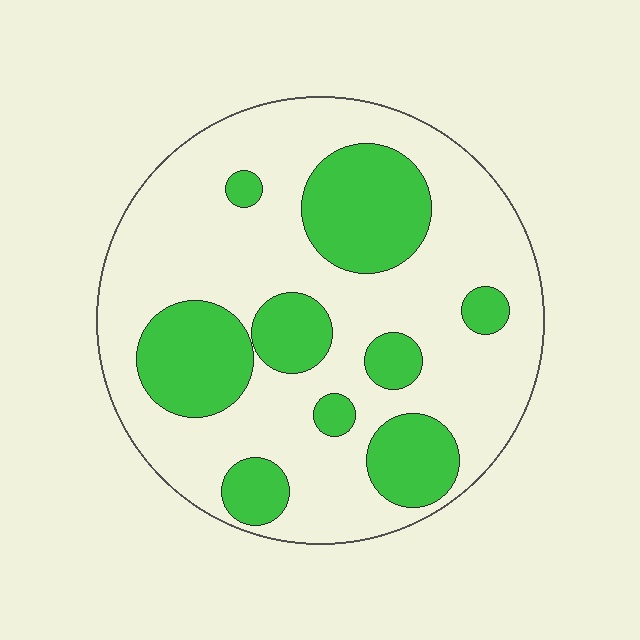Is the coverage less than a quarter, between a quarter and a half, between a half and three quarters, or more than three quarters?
Between a quarter and a half.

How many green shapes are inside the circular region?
9.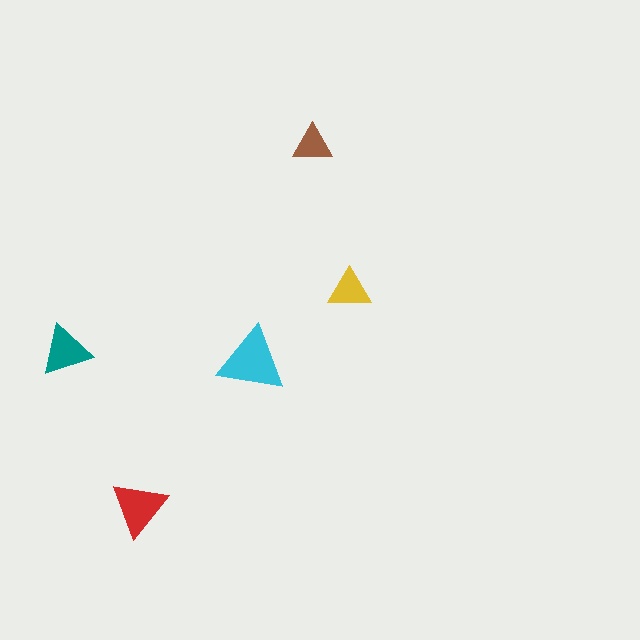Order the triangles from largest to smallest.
the cyan one, the red one, the teal one, the yellow one, the brown one.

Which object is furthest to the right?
The yellow triangle is rightmost.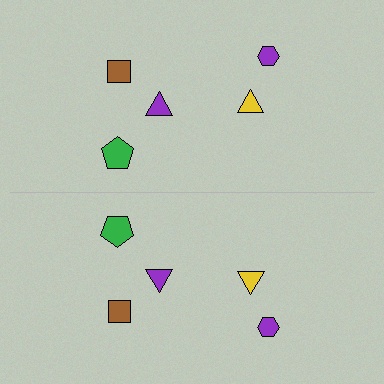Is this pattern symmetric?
Yes, this pattern has bilateral (reflection) symmetry.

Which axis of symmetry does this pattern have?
The pattern has a horizontal axis of symmetry running through the center of the image.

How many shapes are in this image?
There are 10 shapes in this image.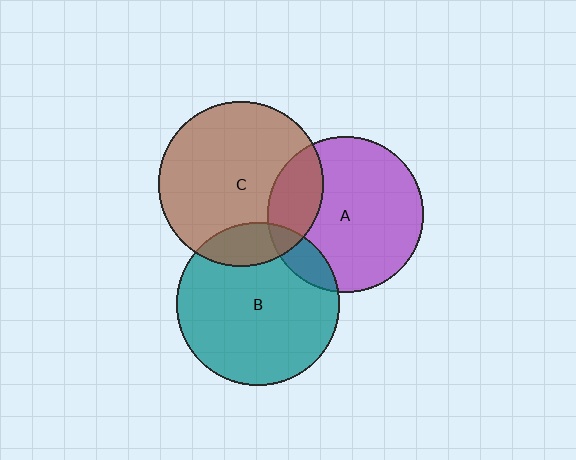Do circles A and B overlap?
Yes.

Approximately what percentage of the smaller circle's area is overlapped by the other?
Approximately 15%.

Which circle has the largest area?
Circle C (brown).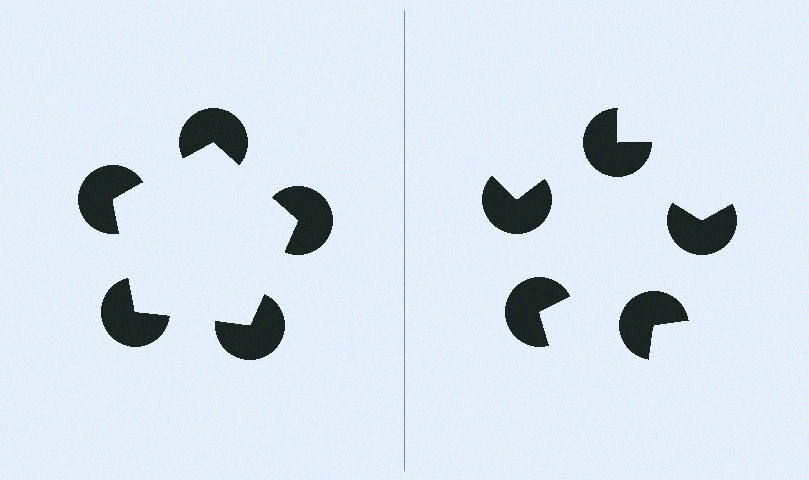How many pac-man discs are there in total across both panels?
10 — 5 on each side.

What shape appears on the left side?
An illusory pentagon.